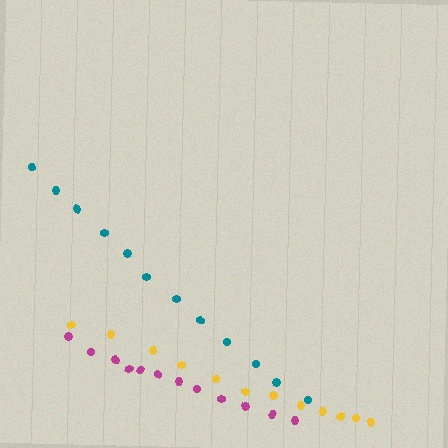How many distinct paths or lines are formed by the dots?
There are 3 distinct paths.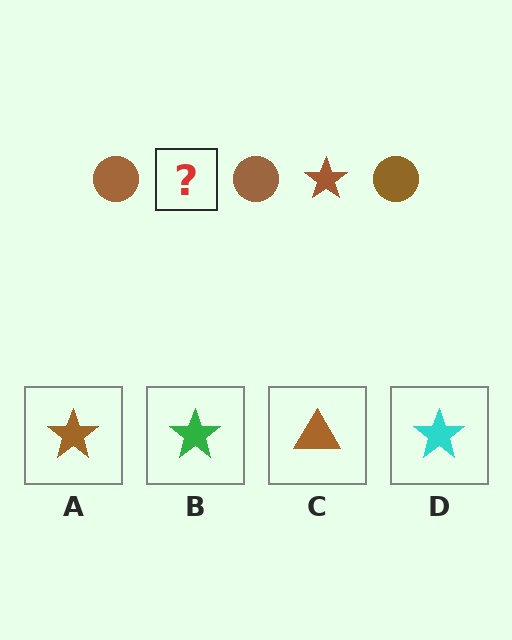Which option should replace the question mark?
Option A.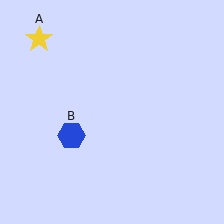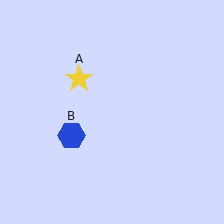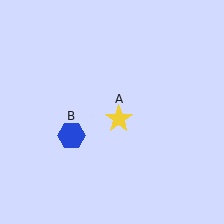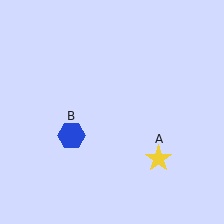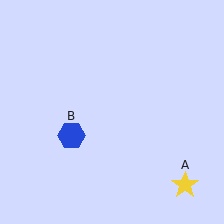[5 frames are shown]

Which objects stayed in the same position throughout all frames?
Blue hexagon (object B) remained stationary.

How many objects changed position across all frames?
1 object changed position: yellow star (object A).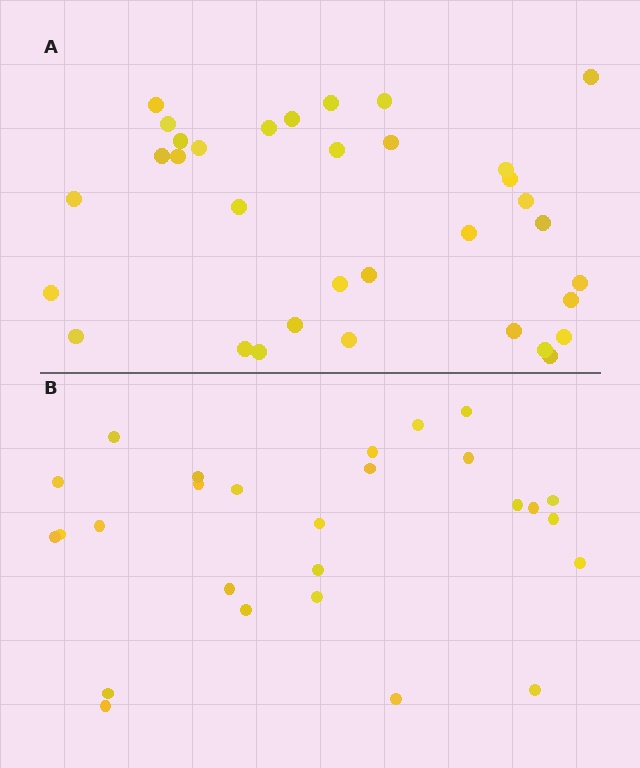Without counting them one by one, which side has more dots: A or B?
Region A (the top region) has more dots.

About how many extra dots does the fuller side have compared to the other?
Region A has roughly 8 or so more dots than region B.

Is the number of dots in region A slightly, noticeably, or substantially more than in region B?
Region A has noticeably more, but not dramatically so. The ratio is roughly 1.3 to 1.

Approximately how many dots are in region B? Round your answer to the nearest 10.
About 30 dots. (The exact count is 27, which rounds to 30.)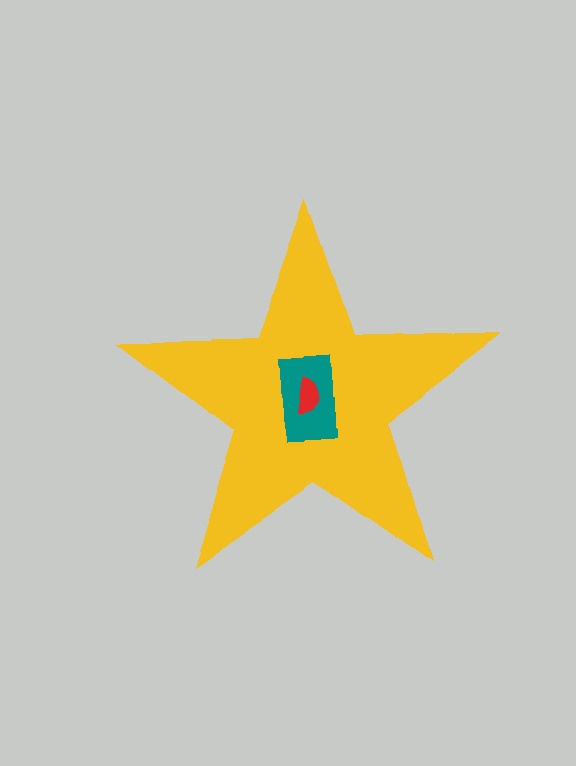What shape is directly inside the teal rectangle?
The red semicircle.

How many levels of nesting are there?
3.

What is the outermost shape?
The yellow star.